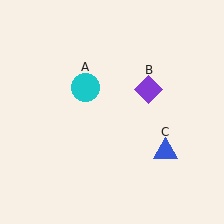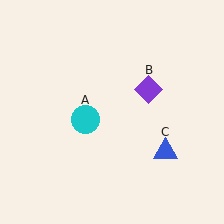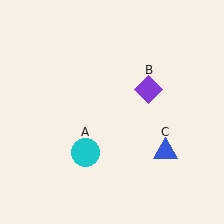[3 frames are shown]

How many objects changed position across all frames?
1 object changed position: cyan circle (object A).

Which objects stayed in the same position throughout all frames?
Purple diamond (object B) and blue triangle (object C) remained stationary.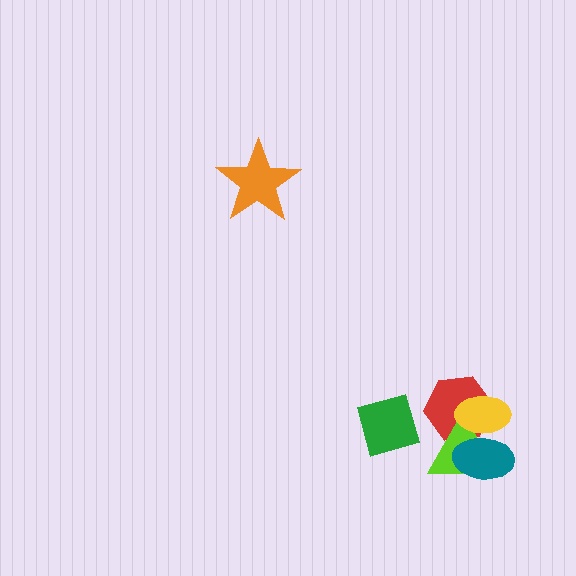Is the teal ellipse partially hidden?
Yes, it is partially covered by another shape.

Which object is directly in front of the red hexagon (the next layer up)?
The lime triangle is directly in front of the red hexagon.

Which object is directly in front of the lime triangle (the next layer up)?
The teal ellipse is directly in front of the lime triangle.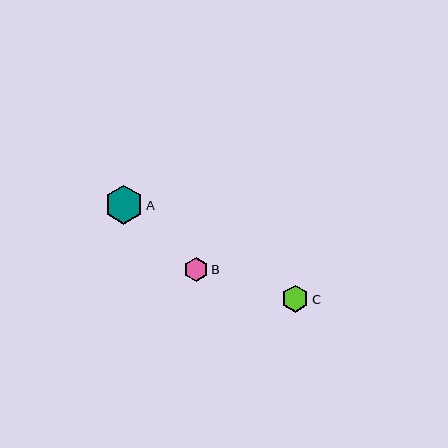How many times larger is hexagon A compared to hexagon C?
Hexagon A is approximately 1.4 times the size of hexagon C.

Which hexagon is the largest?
Hexagon A is the largest with a size of approximately 39 pixels.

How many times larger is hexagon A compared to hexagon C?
Hexagon A is approximately 1.4 times the size of hexagon C.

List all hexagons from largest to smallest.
From largest to smallest: A, C, B.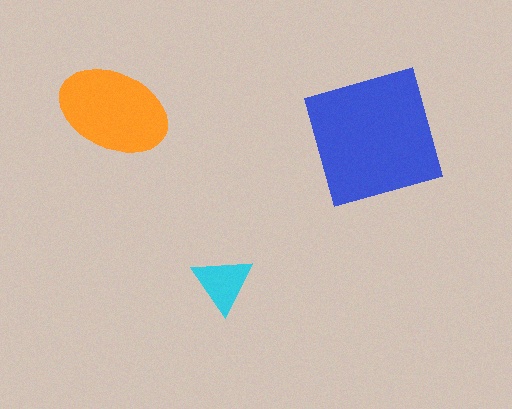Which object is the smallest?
The cyan triangle.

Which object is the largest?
The blue square.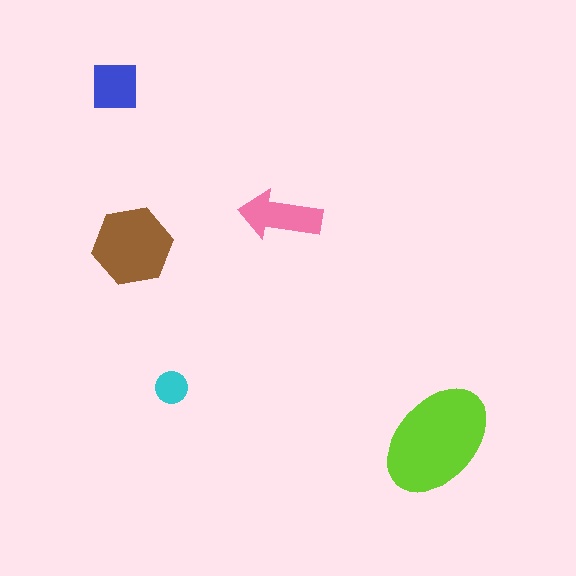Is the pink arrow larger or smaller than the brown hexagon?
Smaller.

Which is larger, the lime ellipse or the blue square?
The lime ellipse.